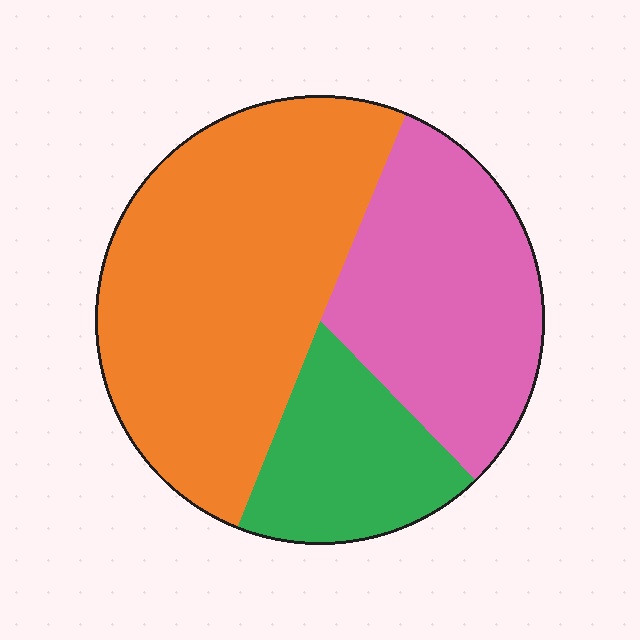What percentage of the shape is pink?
Pink takes up about one third (1/3) of the shape.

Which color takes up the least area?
Green, at roughly 20%.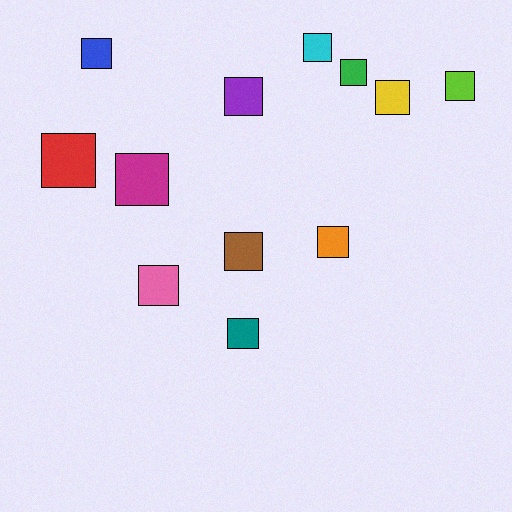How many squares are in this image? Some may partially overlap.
There are 12 squares.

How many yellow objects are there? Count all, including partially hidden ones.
There is 1 yellow object.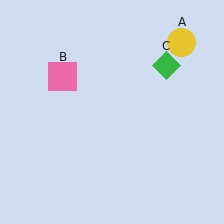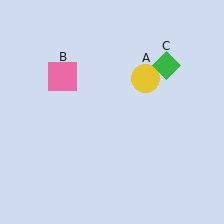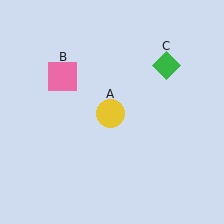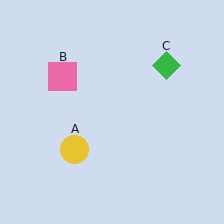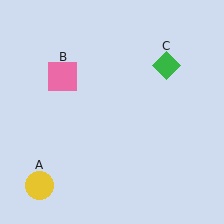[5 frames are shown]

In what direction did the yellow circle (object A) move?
The yellow circle (object A) moved down and to the left.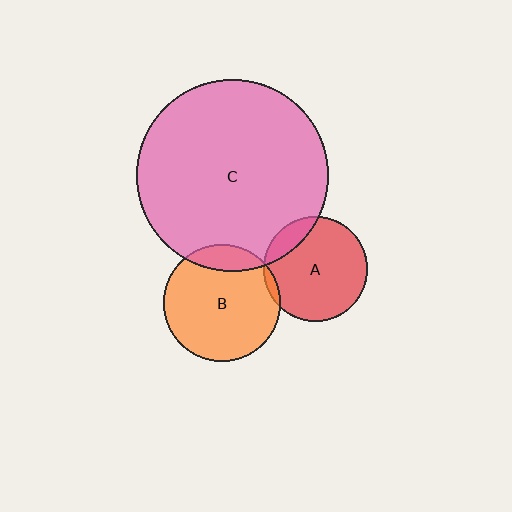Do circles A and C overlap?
Yes.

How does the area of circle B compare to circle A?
Approximately 1.2 times.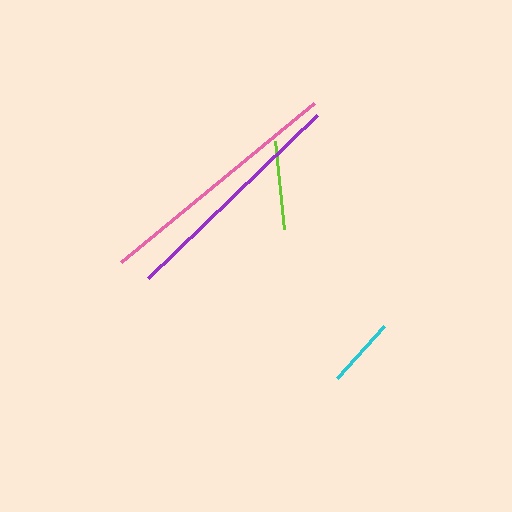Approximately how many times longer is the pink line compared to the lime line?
The pink line is approximately 2.8 times the length of the lime line.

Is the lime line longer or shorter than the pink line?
The pink line is longer than the lime line.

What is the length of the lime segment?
The lime segment is approximately 89 pixels long.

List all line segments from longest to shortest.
From longest to shortest: pink, purple, lime, cyan.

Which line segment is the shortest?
The cyan line is the shortest at approximately 70 pixels.